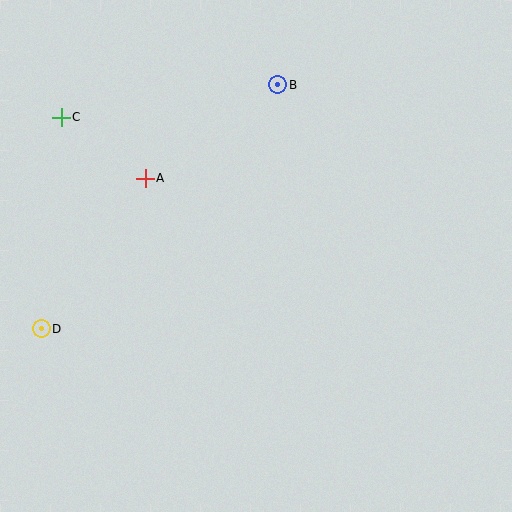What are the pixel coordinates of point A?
Point A is at (145, 178).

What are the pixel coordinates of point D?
Point D is at (41, 329).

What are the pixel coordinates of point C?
Point C is at (61, 117).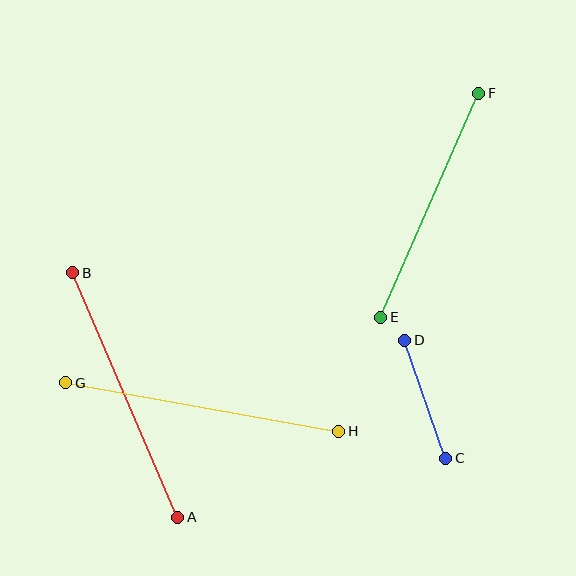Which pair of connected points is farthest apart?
Points G and H are farthest apart.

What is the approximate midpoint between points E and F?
The midpoint is at approximately (430, 205) pixels.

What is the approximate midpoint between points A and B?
The midpoint is at approximately (125, 395) pixels.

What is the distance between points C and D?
The distance is approximately 125 pixels.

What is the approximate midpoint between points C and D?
The midpoint is at approximately (425, 399) pixels.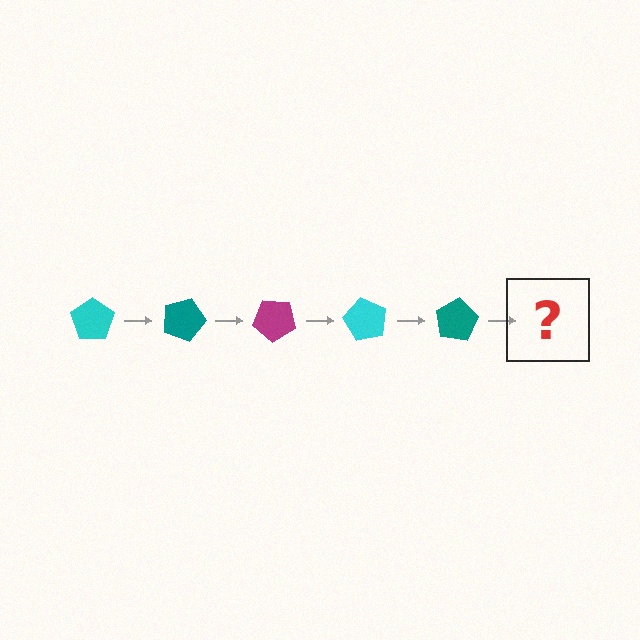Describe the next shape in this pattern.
It should be a magenta pentagon, rotated 100 degrees from the start.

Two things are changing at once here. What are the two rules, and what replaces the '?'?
The two rules are that it rotates 20 degrees each step and the color cycles through cyan, teal, and magenta. The '?' should be a magenta pentagon, rotated 100 degrees from the start.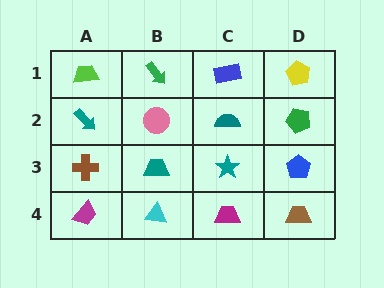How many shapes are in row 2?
4 shapes.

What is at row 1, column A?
A lime trapezoid.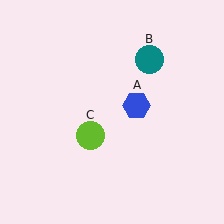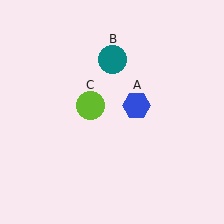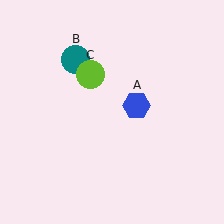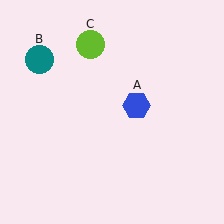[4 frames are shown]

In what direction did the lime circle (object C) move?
The lime circle (object C) moved up.